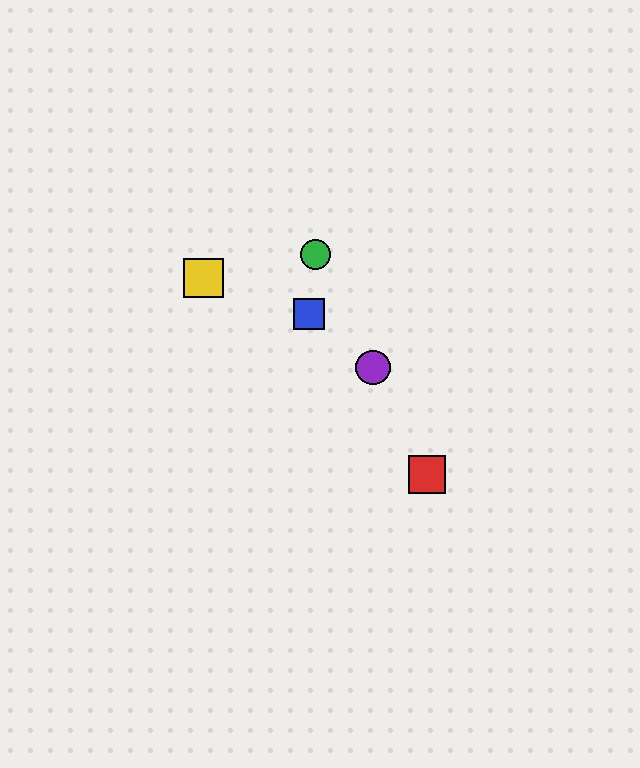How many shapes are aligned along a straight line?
3 shapes (the red square, the green circle, the purple circle) are aligned along a straight line.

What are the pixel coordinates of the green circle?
The green circle is at (315, 254).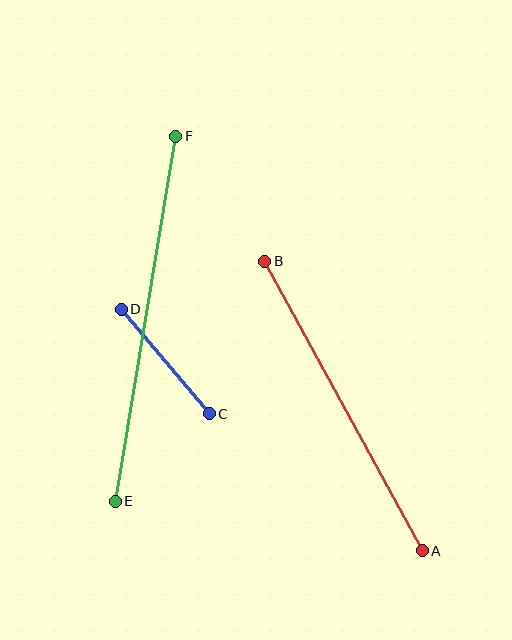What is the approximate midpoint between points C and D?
The midpoint is at approximately (165, 361) pixels.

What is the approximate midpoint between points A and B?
The midpoint is at approximately (343, 406) pixels.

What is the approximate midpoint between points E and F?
The midpoint is at approximately (145, 319) pixels.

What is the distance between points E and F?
The distance is approximately 370 pixels.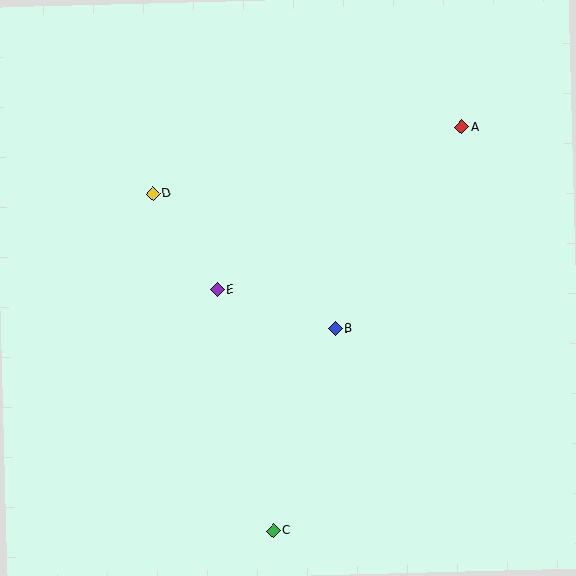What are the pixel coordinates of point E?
Point E is at (217, 290).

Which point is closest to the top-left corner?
Point D is closest to the top-left corner.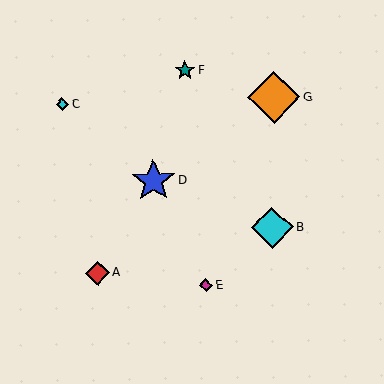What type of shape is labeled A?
Shape A is a red diamond.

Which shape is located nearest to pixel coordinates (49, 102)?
The cyan diamond (labeled C) at (62, 104) is nearest to that location.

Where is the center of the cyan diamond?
The center of the cyan diamond is at (272, 228).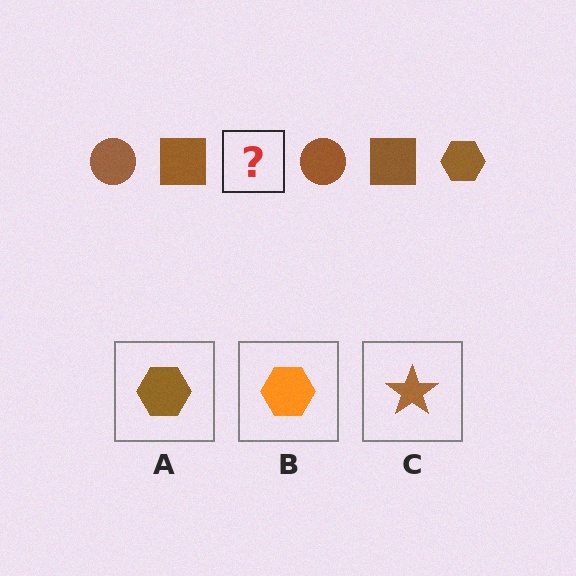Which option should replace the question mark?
Option A.